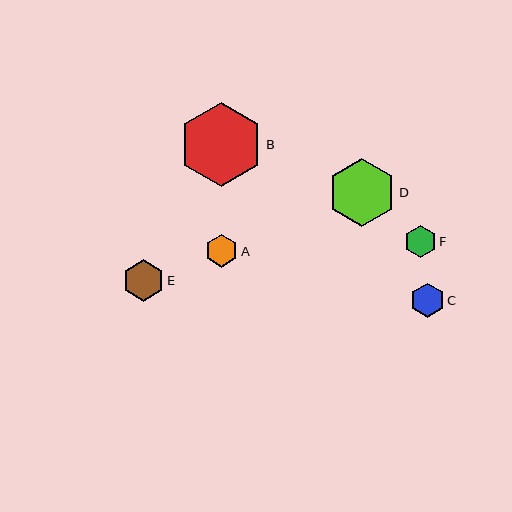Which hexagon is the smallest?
Hexagon F is the smallest with a size of approximately 32 pixels.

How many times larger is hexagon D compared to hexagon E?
Hexagon D is approximately 1.7 times the size of hexagon E.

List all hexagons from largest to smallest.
From largest to smallest: B, D, E, C, A, F.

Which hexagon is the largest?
Hexagon B is the largest with a size of approximately 84 pixels.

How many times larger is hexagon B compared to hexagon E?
Hexagon B is approximately 2.0 times the size of hexagon E.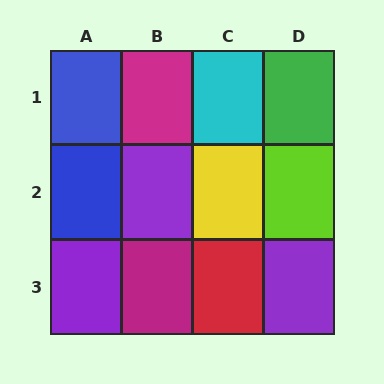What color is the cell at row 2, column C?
Yellow.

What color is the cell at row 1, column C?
Cyan.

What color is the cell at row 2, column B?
Purple.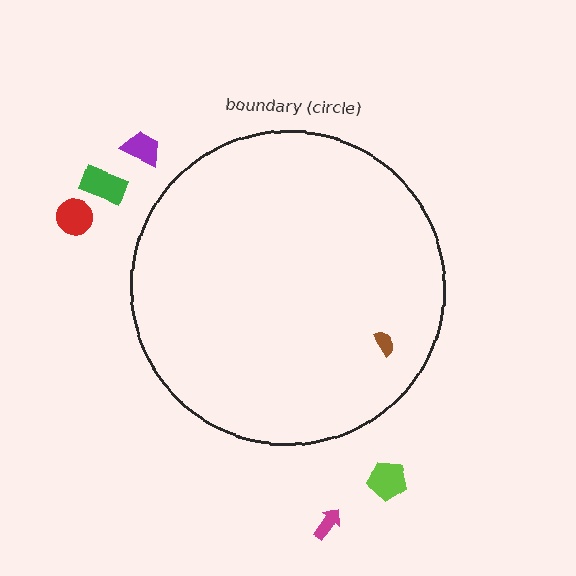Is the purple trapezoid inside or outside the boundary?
Outside.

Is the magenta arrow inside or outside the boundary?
Outside.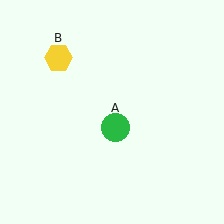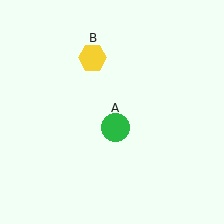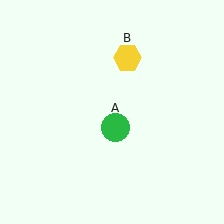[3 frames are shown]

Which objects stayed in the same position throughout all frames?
Green circle (object A) remained stationary.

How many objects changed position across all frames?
1 object changed position: yellow hexagon (object B).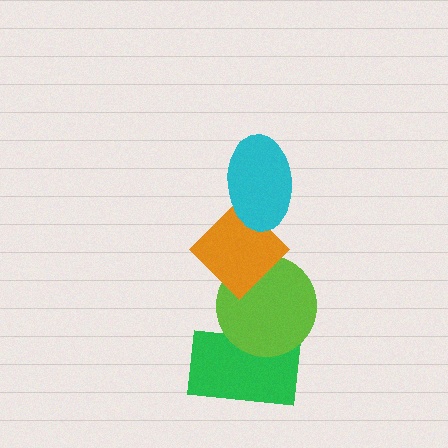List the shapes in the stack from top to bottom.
From top to bottom: the cyan ellipse, the orange diamond, the lime circle, the green rectangle.